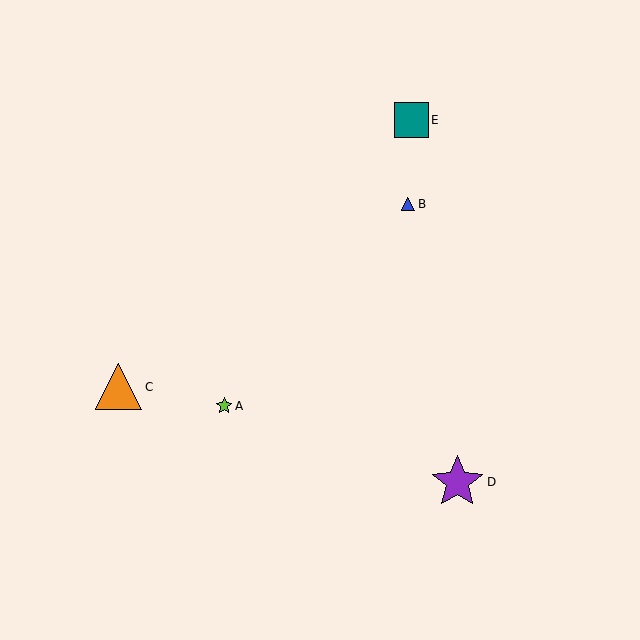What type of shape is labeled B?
Shape B is a blue triangle.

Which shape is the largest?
The purple star (labeled D) is the largest.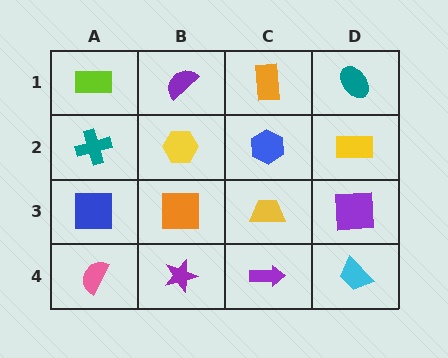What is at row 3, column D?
A purple square.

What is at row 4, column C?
A purple arrow.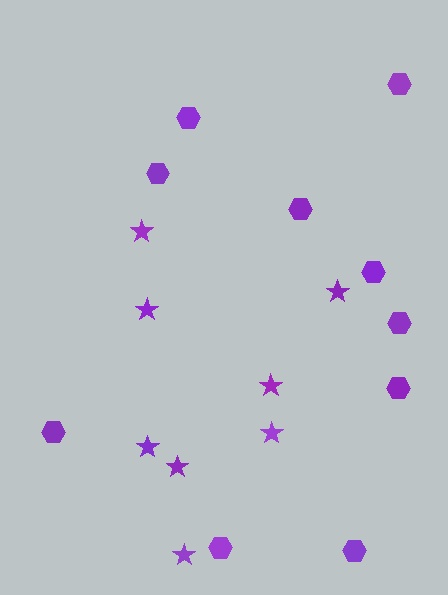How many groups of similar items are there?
There are 2 groups: one group of hexagons (10) and one group of stars (8).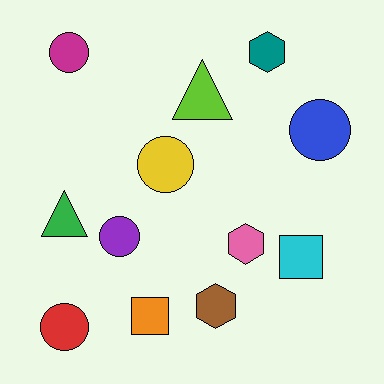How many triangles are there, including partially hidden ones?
There are 2 triangles.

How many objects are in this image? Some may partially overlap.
There are 12 objects.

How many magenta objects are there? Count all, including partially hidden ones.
There is 1 magenta object.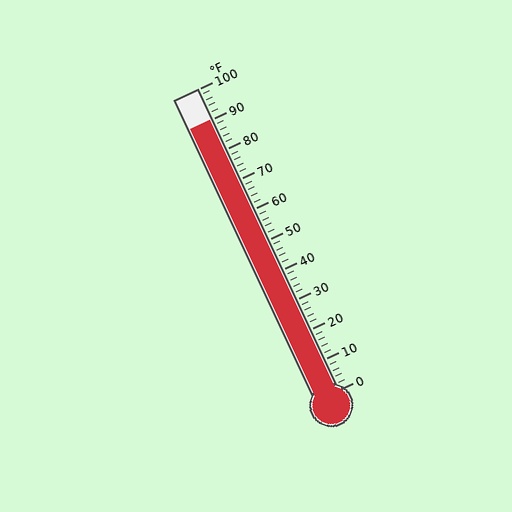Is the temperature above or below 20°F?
The temperature is above 20°F.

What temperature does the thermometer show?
The thermometer shows approximately 90°F.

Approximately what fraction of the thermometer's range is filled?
The thermometer is filled to approximately 90% of its range.